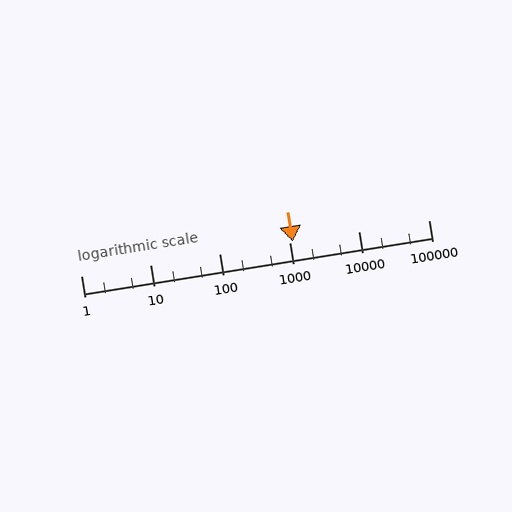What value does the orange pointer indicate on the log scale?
The pointer indicates approximately 1100.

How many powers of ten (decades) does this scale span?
The scale spans 5 decades, from 1 to 100000.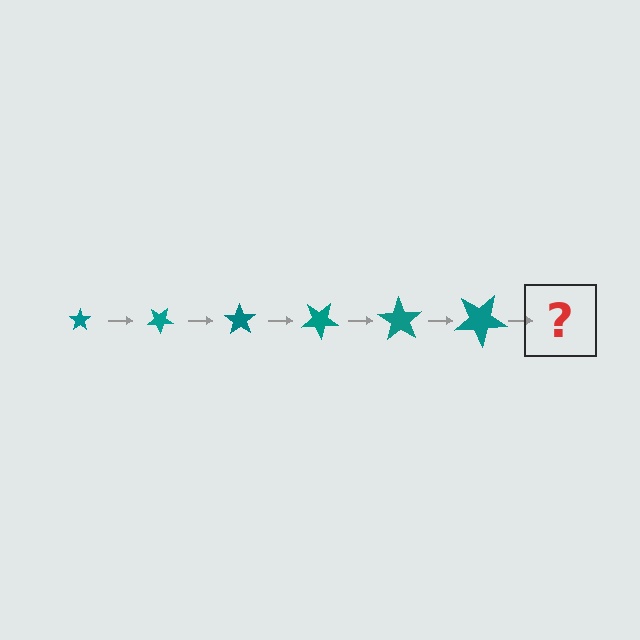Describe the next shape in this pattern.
It should be a star, larger than the previous one and rotated 210 degrees from the start.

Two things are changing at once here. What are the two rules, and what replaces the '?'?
The two rules are that the star grows larger each step and it rotates 35 degrees each step. The '?' should be a star, larger than the previous one and rotated 210 degrees from the start.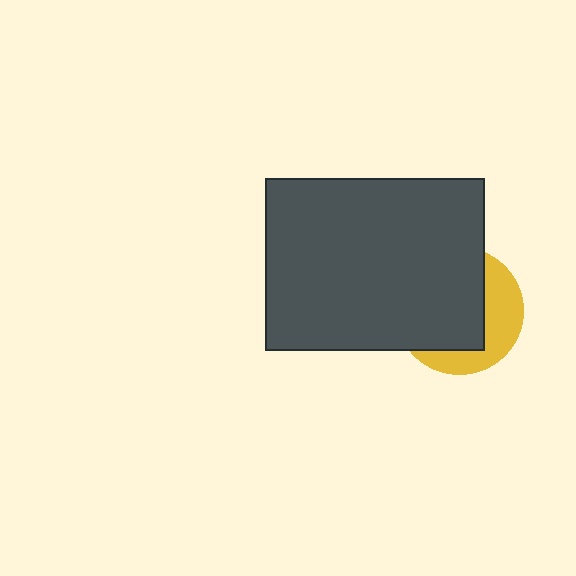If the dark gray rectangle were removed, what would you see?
You would see the complete yellow circle.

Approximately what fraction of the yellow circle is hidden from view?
Roughly 64% of the yellow circle is hidden behind the dark gray rectangle.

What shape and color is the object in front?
The object in front is a dark gray rectangle.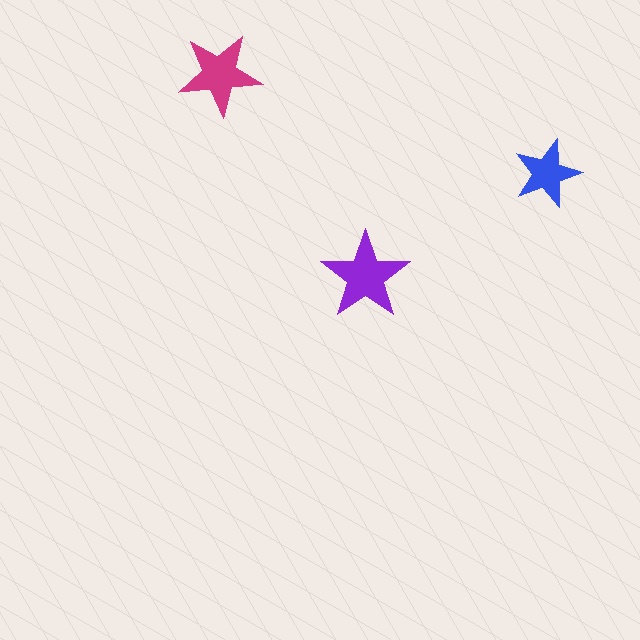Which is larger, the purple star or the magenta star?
The purple one.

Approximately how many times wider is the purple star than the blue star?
About 1.5 times wider.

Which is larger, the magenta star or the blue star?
The magenta one.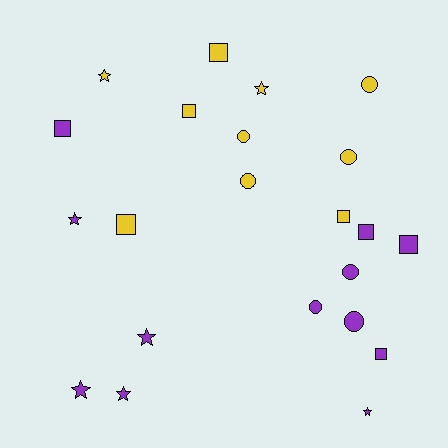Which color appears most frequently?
Purple, with 12 objects.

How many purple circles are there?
There are 3 purple circles.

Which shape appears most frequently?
Square, with 8 objects.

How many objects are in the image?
There are 22 objects.